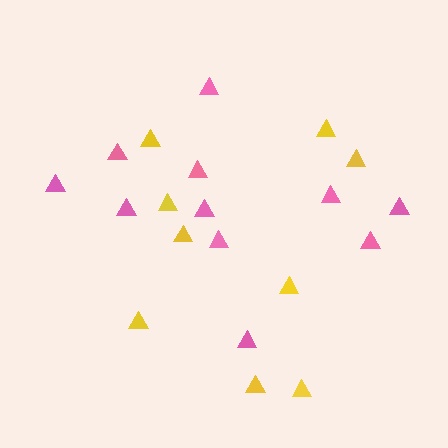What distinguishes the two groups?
There are 2 groups: one group of yellow triangles (9) and one group of pink triangles (11).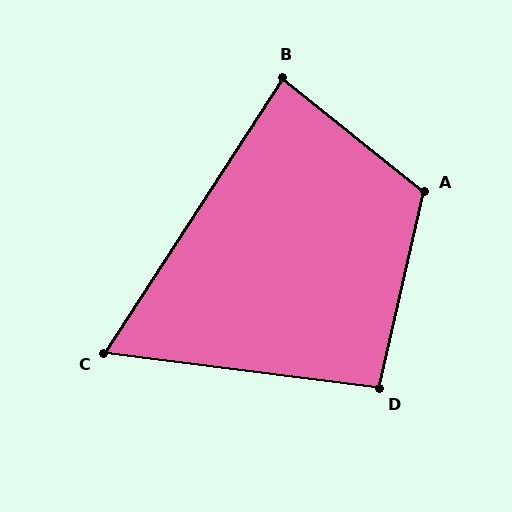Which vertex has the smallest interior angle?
C, at approximately 64 degrees.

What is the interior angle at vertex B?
Approximately 84 degrees (acute).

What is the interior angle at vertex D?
Approximately 96 degrees (obtuse).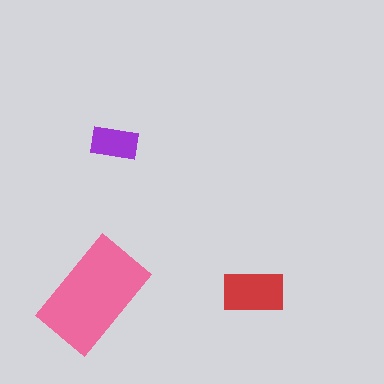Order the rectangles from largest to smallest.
the pink one, the red one, the purple one.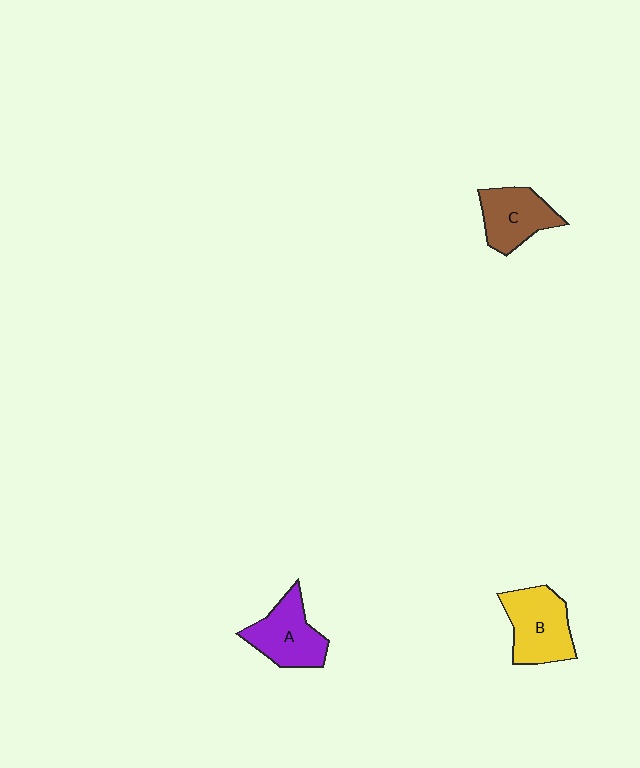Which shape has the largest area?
Shape B (yellow).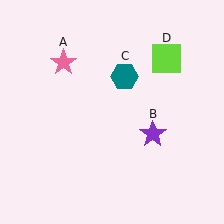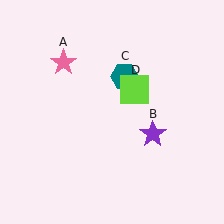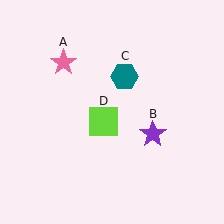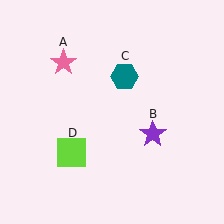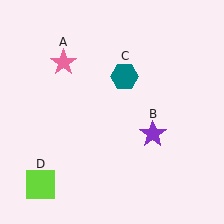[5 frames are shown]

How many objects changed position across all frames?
1 object changed position: lime square (object D).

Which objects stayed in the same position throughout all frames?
Pink star (object A) and purple star (object B) and teal hexagon (object C) remained stationary.